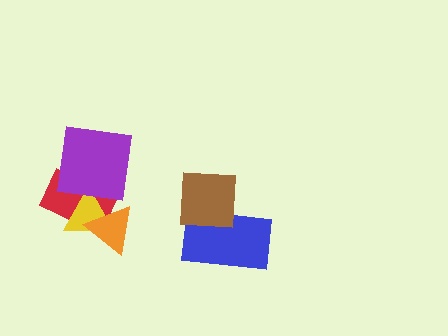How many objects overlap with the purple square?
2 objects overlap with the purple square.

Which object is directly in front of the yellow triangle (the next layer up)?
The orange triangle is directly in front of the yellow triangle.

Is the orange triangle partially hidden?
No, no other shape covers it.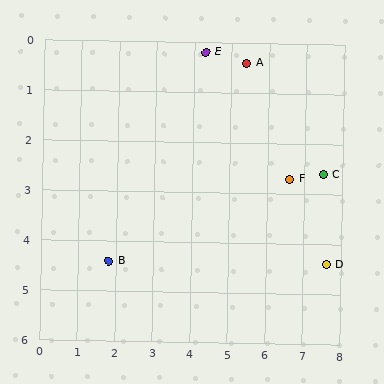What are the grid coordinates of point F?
Point F is at approximately (6.6, 2.7).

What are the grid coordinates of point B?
Point B is at approximately (1.8, 4.4).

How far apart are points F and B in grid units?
Points F and B are about 5.1 grid units apart.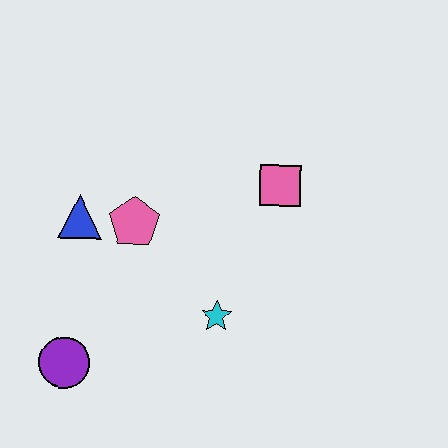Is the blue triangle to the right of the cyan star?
No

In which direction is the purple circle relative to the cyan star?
The purple circle is to the left of the cyan star.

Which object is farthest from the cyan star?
The blue triangle is farthest from the cyan star.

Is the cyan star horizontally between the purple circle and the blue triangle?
No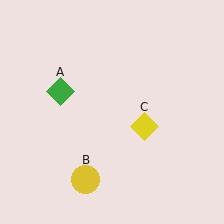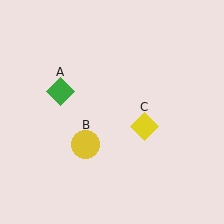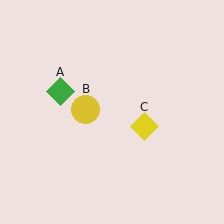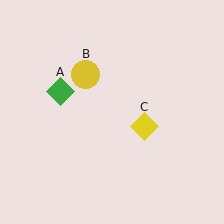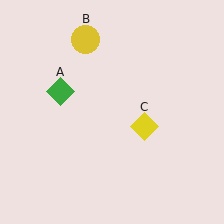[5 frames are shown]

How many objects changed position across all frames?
1 object changed position: yellow circle (object B).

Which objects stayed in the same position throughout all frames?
Green diamond (object A) and yellow diamond (object C) remained stationary.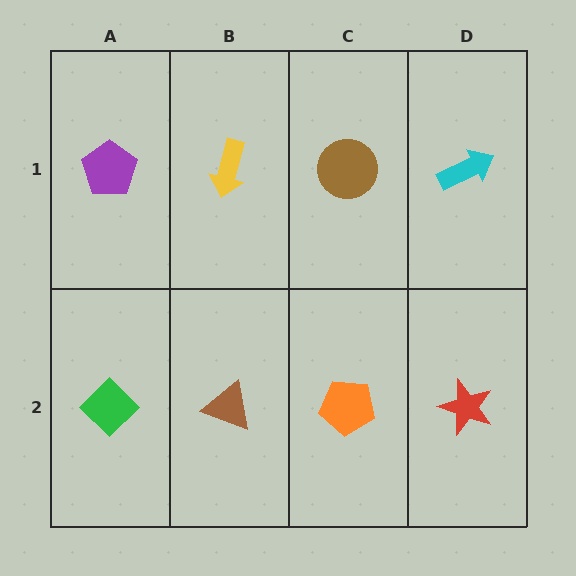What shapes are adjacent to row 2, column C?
A brown circle (row 1, column C), a brown triangle (row 2, column B), a red star (row 2, column D).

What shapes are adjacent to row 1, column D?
A red star (row 2, column D), a brown circle (row 1, column C).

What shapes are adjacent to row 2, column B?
A yellow arrow (row 1, column B), a green diamond (row 2, column A), an orange pentagon (row 2, column C).